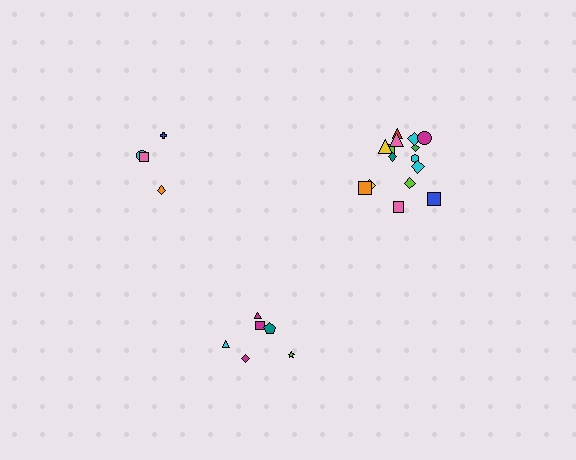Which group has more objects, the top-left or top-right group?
The top-right group.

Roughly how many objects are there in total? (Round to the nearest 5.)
Roughly 25 objects in total.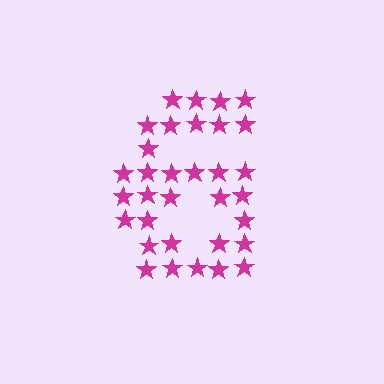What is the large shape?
The large shape is the digit 6.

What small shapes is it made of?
It is made of small stars.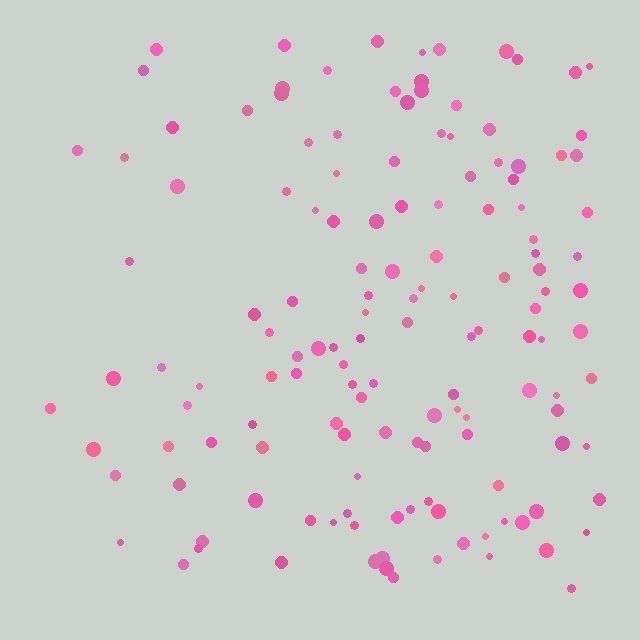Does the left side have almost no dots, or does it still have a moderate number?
Still a moderate number, just noticeably fewer than the right.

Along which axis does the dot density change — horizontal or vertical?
Horizontal.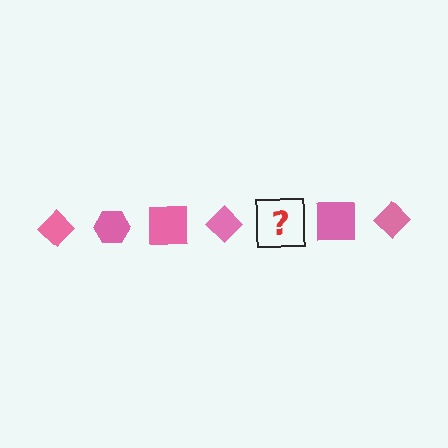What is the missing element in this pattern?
The missing element is a pink hexagon.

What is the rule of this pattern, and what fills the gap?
The rule is that the pattern cycles through diamond, hexagon, square shapes in pink. The gap should be filled with a pink hexagon.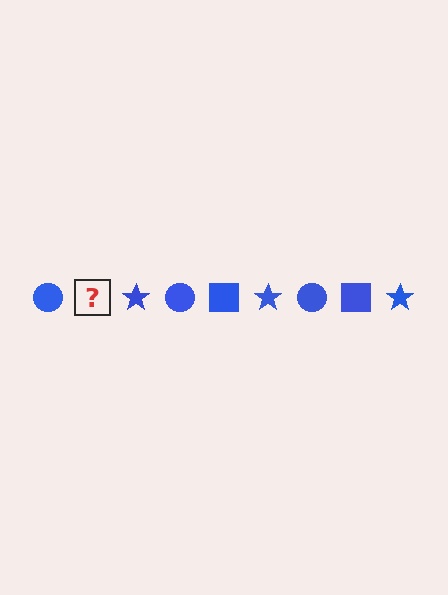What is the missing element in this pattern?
The missing element is a blue square.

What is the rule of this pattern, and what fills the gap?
The rule is that the pattern cycles through circle, square, star shapes in blue. The gap should be filled with a blue square.